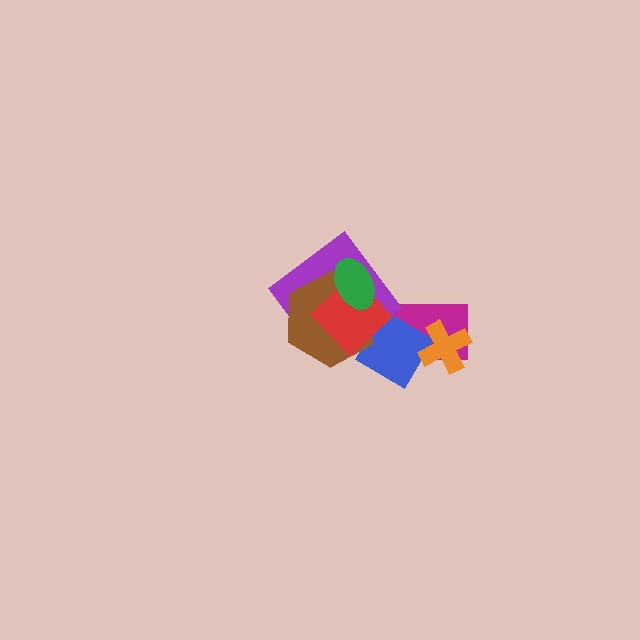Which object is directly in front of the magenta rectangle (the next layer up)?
The blue diamond is directly in front of the magenta rectangle.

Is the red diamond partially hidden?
Yes, it is partially covered by another shape.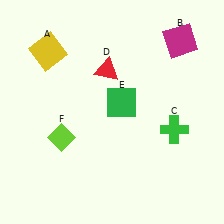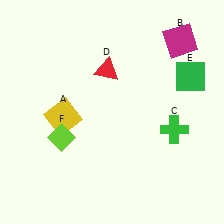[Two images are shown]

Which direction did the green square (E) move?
The green square (E) moved right.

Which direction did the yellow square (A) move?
The yellow square (A) moved down.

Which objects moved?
The objects that moved are: the yellow square (A), the green square (E).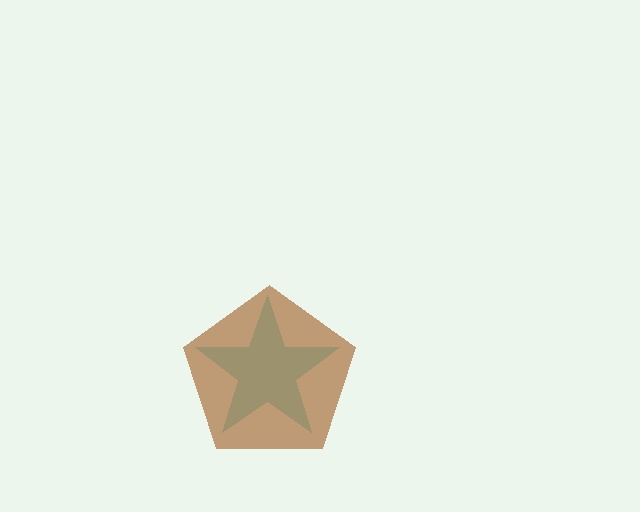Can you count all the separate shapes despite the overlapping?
Yes, there are 2 separate shapes.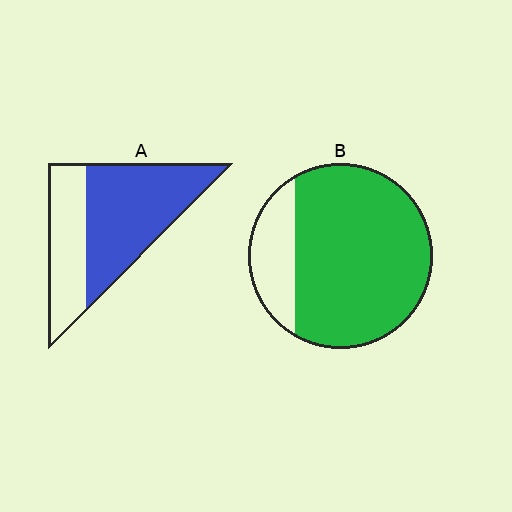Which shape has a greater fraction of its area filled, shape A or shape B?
Shape B.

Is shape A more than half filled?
Yes.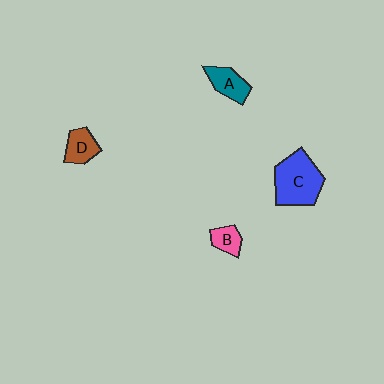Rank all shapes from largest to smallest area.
From largest to smallest: C (blue), A (teal), D (brown), B (pink).